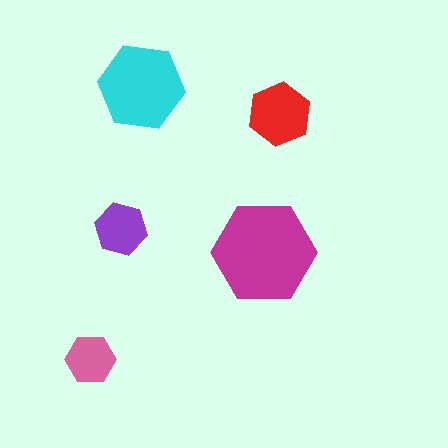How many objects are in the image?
There are 5 objects in the image.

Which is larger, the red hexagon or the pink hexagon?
The red one.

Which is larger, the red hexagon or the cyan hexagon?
The cyan one.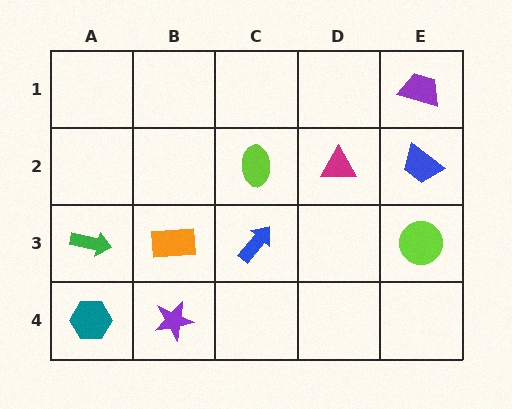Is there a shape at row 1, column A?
No, that cell is empty.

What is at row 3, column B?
An orange rectangle.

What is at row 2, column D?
A magenta triangle.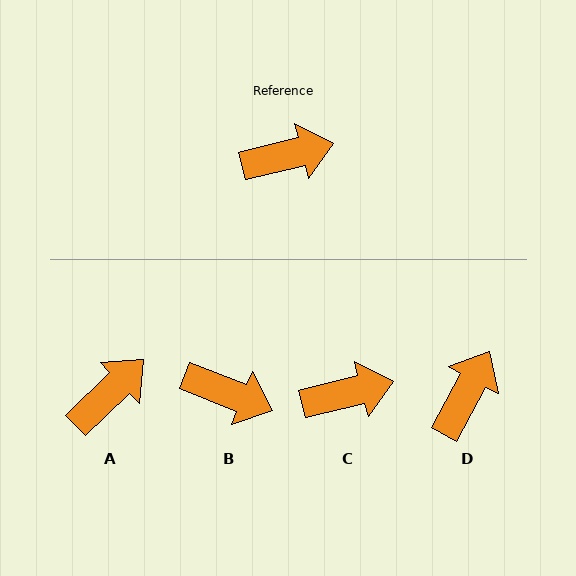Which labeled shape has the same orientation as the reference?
C.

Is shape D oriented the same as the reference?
No, it is off by about 47 degrees.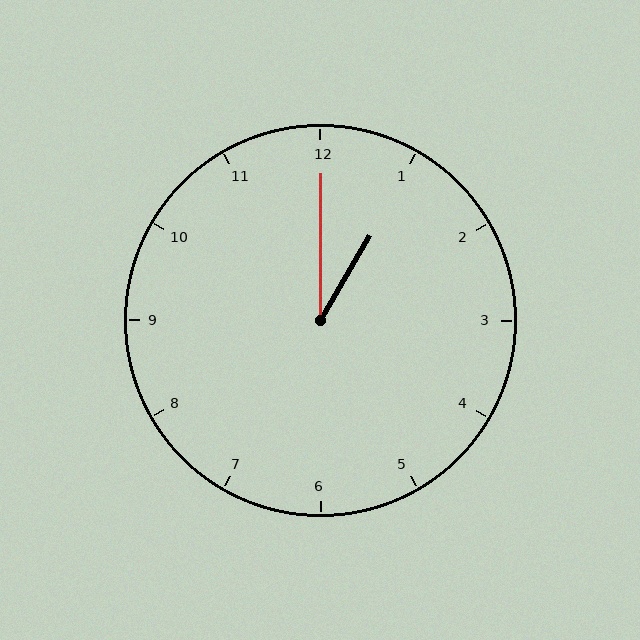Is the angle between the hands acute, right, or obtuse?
It is acute.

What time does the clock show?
1:00.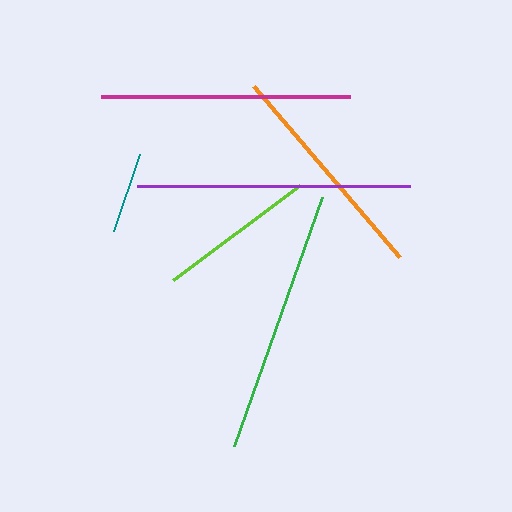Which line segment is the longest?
The purple line is the longest at approximately 273 pixels.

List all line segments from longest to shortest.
From longest to shortest: purple, green, magenta, orange, lime, teal.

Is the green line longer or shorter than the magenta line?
The green line is longer than the magenta line.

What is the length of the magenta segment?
The magenta segment is approximately 249 pixels long.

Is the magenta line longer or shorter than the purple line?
The purple line is longer than the magenta line.